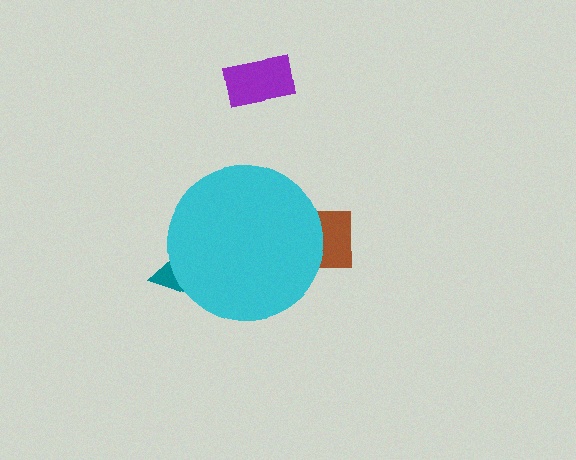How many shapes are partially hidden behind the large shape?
2 shapes are partially hidden.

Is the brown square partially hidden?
Yes, the brown square is partially hidden behind the cyan circle.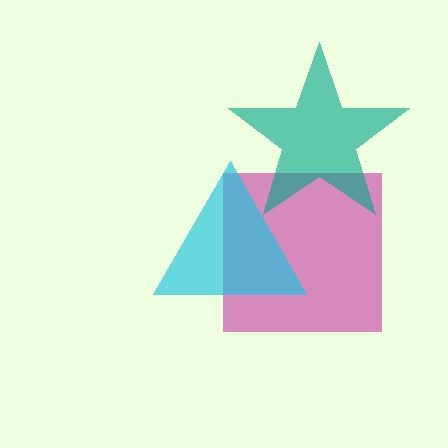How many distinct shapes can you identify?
There are 3 distinct shapes: a magenta square, a cyan triangle, a teal star.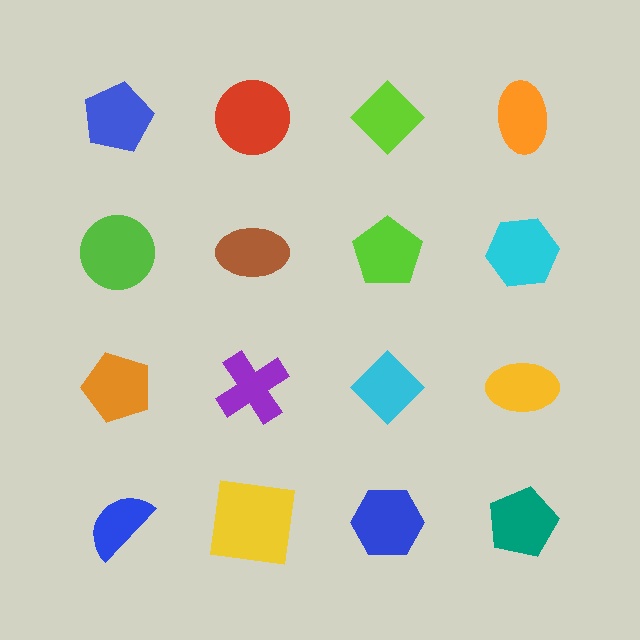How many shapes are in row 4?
4 shapes.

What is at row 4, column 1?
A blue semicircle.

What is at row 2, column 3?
A lime pentagon.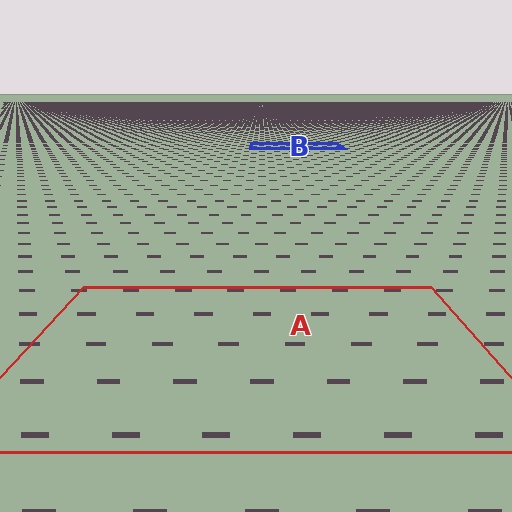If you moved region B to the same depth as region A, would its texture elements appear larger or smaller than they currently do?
They would appear larger. At a closer depth, the same texture elements are projected at a bigger on-screen size.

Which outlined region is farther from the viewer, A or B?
Region B is farther from the viewer — the texture elements inside it appear smaller and more densely packed.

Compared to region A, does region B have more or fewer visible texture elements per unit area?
Region B has more texture elements per unit area — they are packed more densely because it is farther away.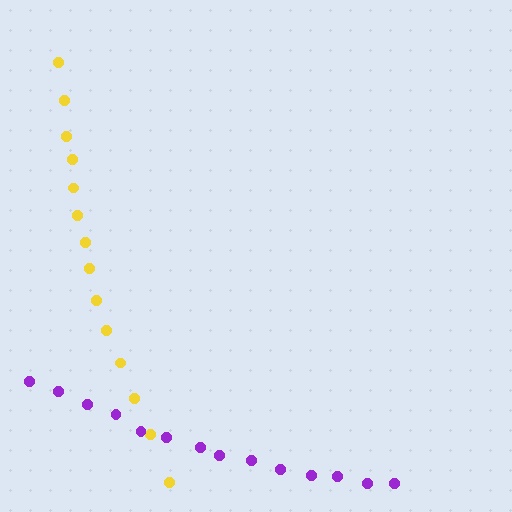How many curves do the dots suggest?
There are 2 distinct paths.